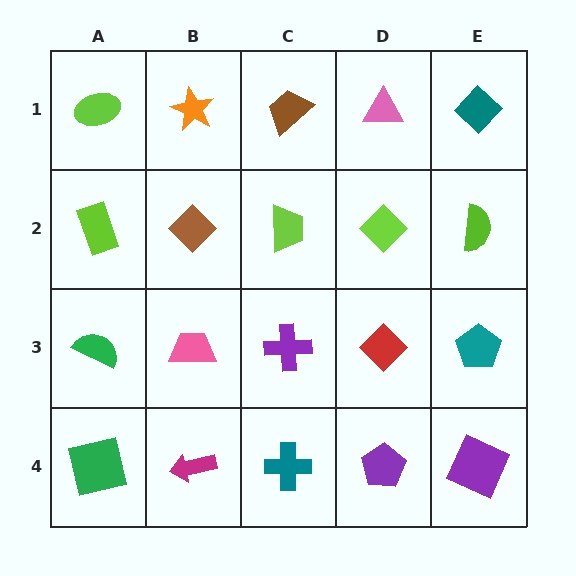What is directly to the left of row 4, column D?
A teal cross.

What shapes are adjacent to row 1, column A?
A lime rectangle (row 2, column A), an orange star (row 1, column B).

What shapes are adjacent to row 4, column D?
A red diamond (row 3, column D), a teal cross (row 4, column C), a purple square (row 4, column E).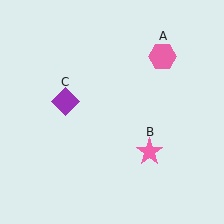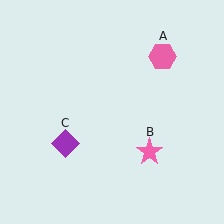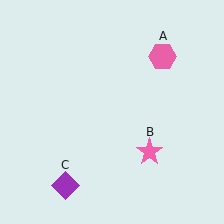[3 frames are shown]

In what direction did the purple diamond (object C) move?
The purple diamond (object C) moved down.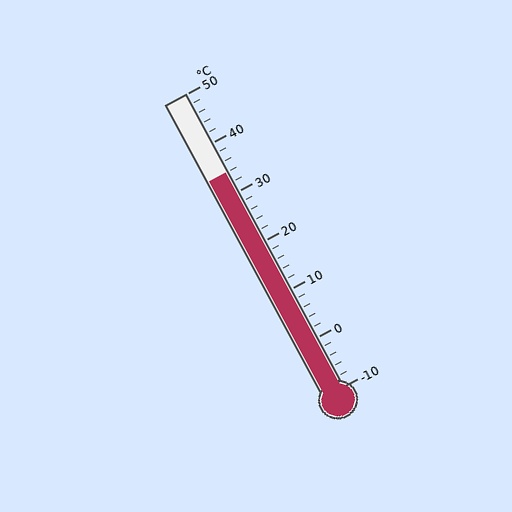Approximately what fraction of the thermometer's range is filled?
The thermometer is filled to approximately 75% of its range.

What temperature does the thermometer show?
The thermometer shows approximately 34°C.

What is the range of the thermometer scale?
The thermometer scale ranges from -10°C to 50°C.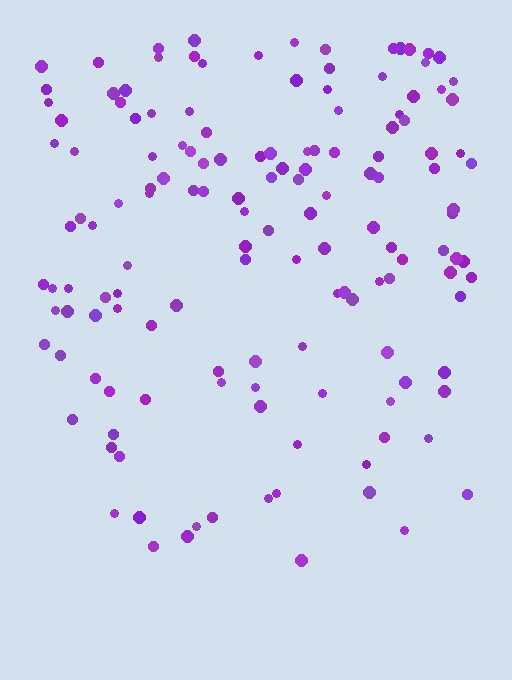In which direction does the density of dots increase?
From bottom to top, with the top side densest.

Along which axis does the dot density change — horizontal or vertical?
Vertical.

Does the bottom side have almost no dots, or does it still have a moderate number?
Still a moderate number, just noticeably fewer than the top.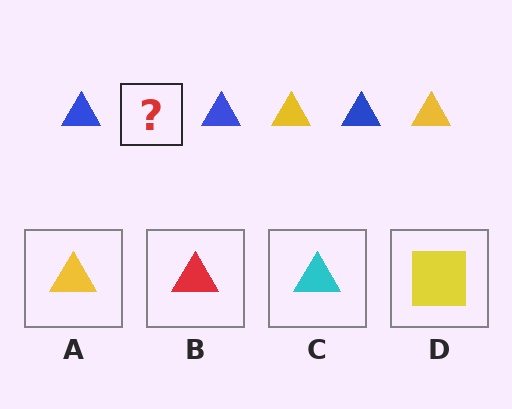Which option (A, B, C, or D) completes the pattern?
A.